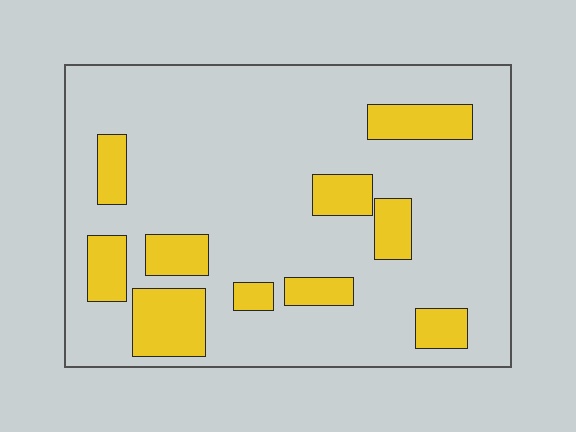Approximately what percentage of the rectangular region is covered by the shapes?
Approximately 20%.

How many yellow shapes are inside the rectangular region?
10.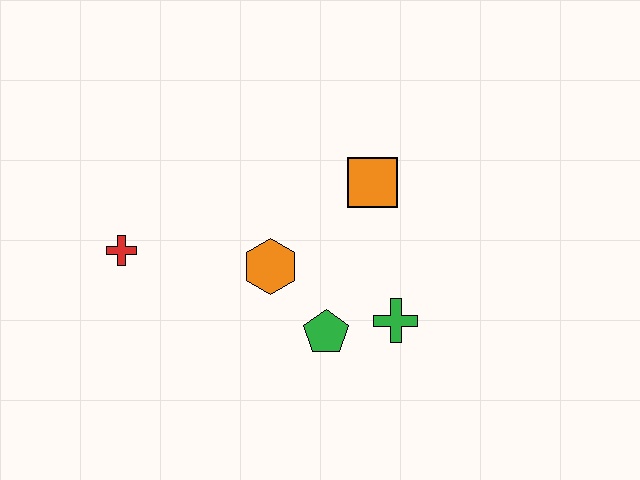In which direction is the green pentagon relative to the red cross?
The green pentagon is to the right of the red cross.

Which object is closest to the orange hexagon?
The green pentagon is closest to the orange hexagon.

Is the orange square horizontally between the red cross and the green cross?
Yes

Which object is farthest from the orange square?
The red cross is farthest from the orange square.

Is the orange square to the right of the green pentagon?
Yes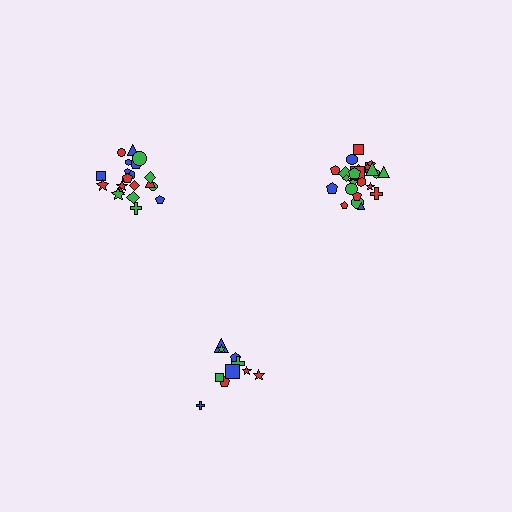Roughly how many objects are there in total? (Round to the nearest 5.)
Roughly 55 objects in total.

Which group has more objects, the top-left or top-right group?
The top-right group.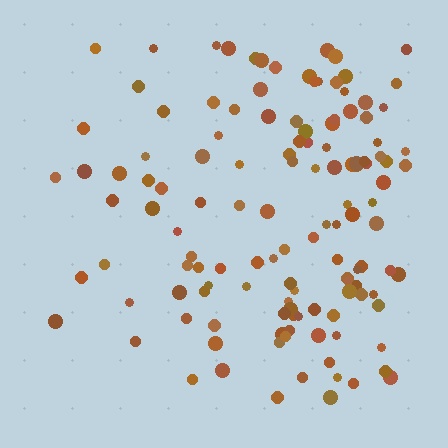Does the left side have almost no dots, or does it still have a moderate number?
Still a moderate number, just noticeably fewer than the right.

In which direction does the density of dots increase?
From left to right, with the right side densest.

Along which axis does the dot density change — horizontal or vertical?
Horizontal.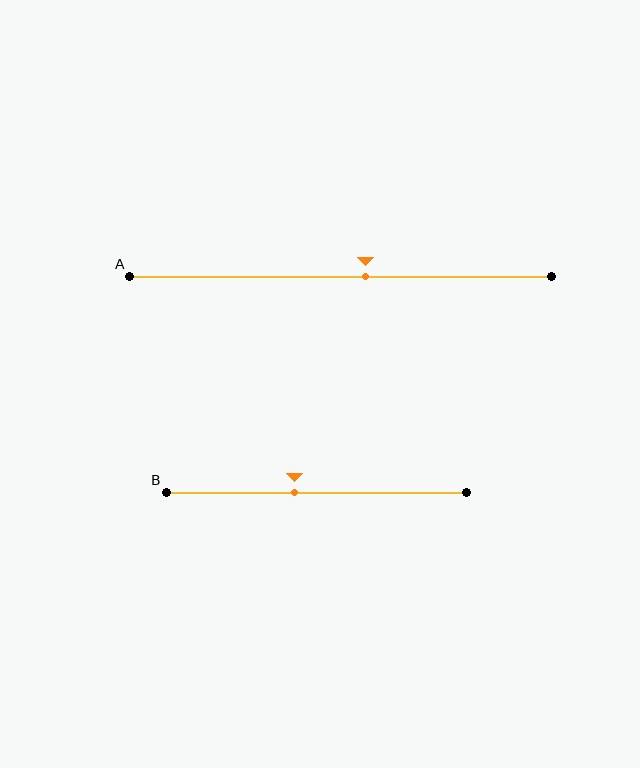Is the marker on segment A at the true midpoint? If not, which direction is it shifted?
No, the marker on segment A is shifted to the right by about 6% of the segment length.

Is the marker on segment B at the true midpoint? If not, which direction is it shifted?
No, the marker on segment B is shifted to the left by about 7% of the segment length.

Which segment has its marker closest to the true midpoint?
Segment A has its marker closest to the true midpoint.